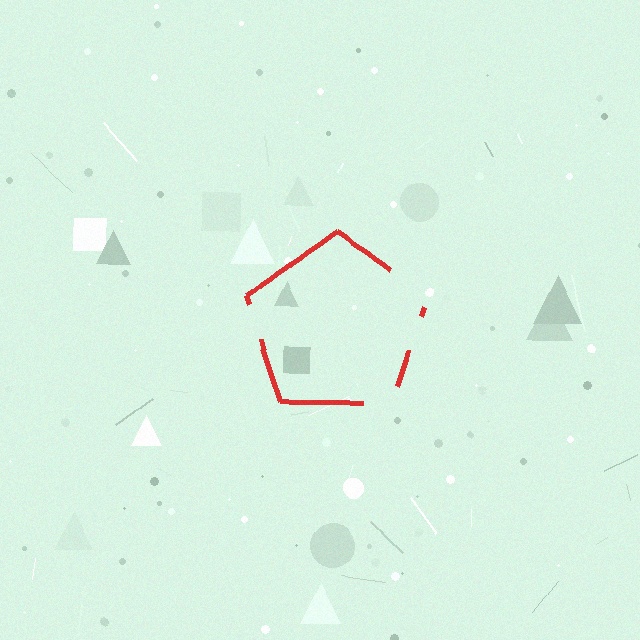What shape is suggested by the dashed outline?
The dashed outline suggests a pentagon.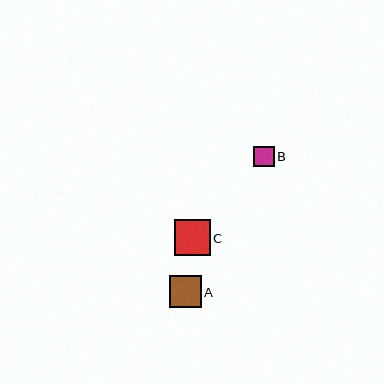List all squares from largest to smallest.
From largest to smallest: C, A, B.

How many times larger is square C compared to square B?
Square C is approximately 1.8 times the size of square B.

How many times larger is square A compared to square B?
Square A is approximately 1.6 times the size of square B.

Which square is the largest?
Square C is the largest with a size of approximately 36 pixels.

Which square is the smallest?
Square B is the smallest with a size of approximately 20 pixels.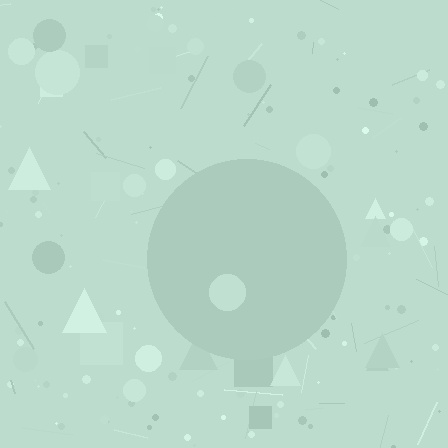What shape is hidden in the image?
A circle is hidden in the image.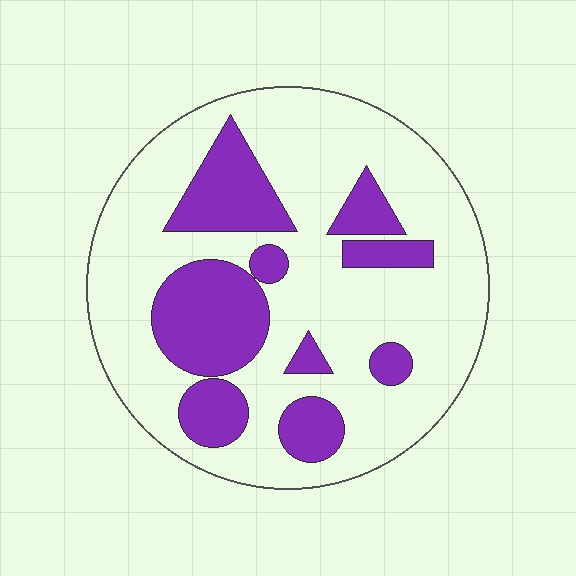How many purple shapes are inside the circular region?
9.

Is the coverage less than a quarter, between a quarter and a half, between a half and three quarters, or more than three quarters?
Between a quarter and a half.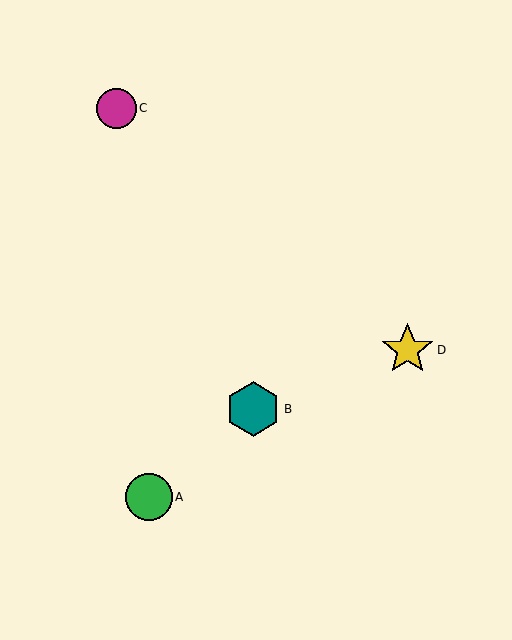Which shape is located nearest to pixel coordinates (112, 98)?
The magenta circle (labeled C) at (117, 108) is nearest to that location.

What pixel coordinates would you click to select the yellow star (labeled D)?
Click at (408, 350) to select the yellow star D.